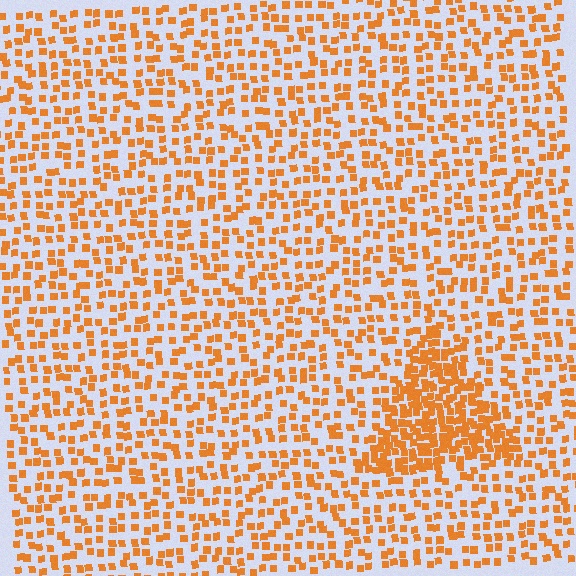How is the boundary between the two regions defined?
The boundary is defined by a change in element density (approximately 2.3x ratio). All elements are the same color, size, and shape.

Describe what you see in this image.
The image contains small orange elements arranged at two different densities. A triangle-shaped region is visible where the elements are more densely packed than the surrounding area.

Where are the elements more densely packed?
The elements are more densely packed inside the triangle boundary.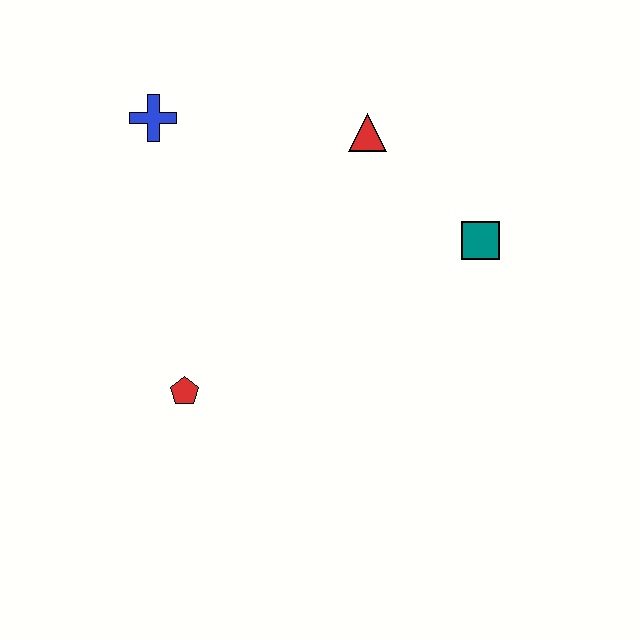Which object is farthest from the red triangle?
The red pentagon is farthest from the red triangle.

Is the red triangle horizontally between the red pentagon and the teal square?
Yes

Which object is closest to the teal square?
The red triangle is closest to the teal square.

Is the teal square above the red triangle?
No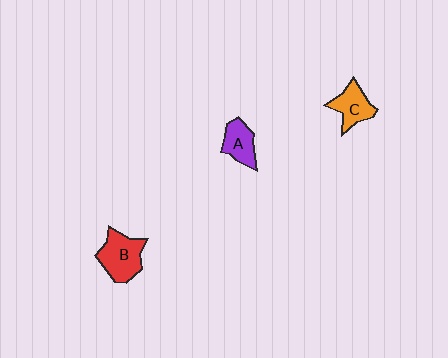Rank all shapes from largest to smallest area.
From largest to smallest: B (red), C (orange), A (purple).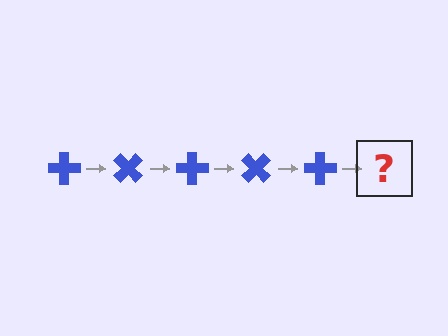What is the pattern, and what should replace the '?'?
The pattern is that the cross rotates 45 degrees each step. The '?' should be a blue cross rotated 225 degrees.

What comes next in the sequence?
The next element should be a blue cross rotated 225 degrees.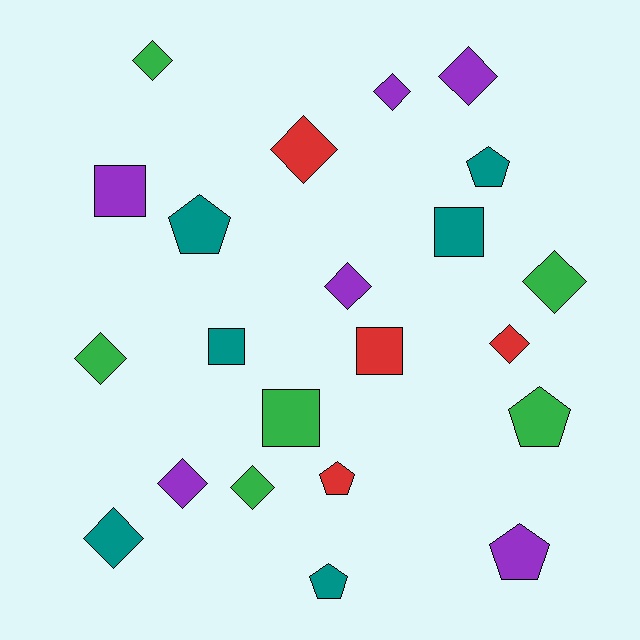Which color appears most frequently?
Teal, with 6 objects.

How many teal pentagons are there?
There are 3 teal pentagons.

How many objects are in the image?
There are 22 objects.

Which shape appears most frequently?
Diamond, with 11 objects.